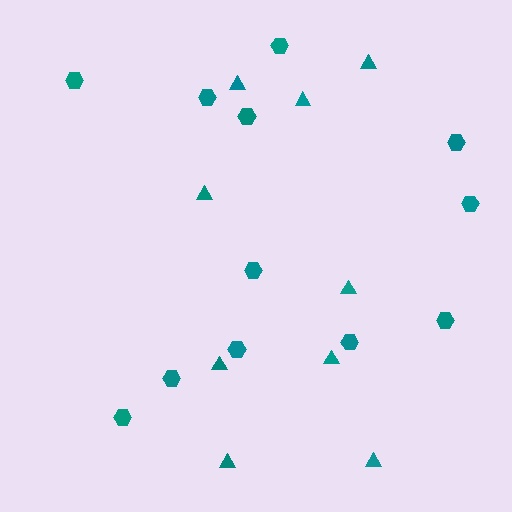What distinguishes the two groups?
There are 2 groups: one group of hexagons (12) and one group of triangles (9).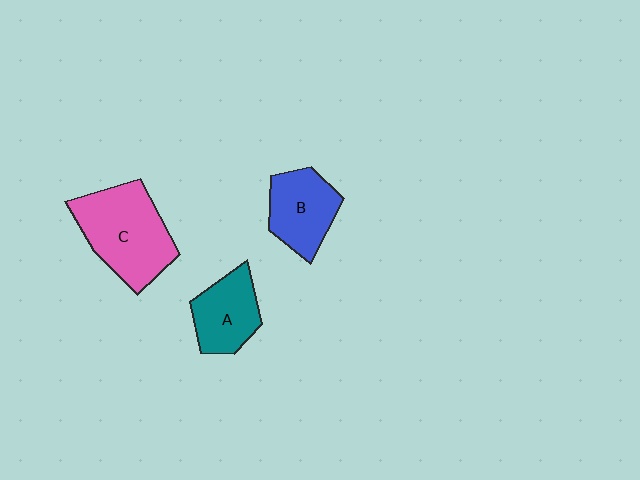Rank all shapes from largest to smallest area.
From largest to smallest: C (pink), B (blue), A (teal).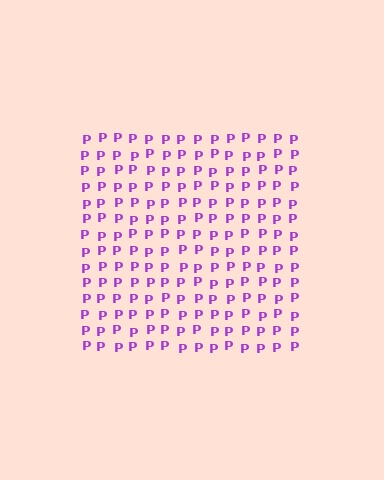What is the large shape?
The large shape is a square.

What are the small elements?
The small elements are letter P's.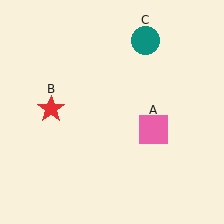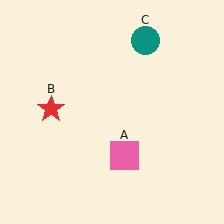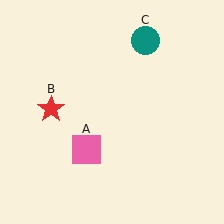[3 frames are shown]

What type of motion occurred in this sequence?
The pink square (object A) rotated clockwise around the center of the scene.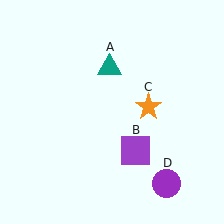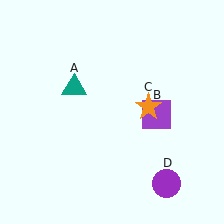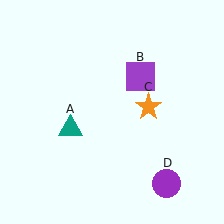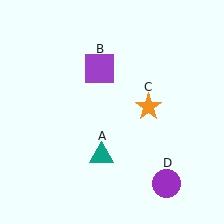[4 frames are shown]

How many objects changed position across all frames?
2 objects changed position: teal triangle (object A), purple square (object B).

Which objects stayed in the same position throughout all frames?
Orange star (object C) and purple circle (object D) remained stationary.